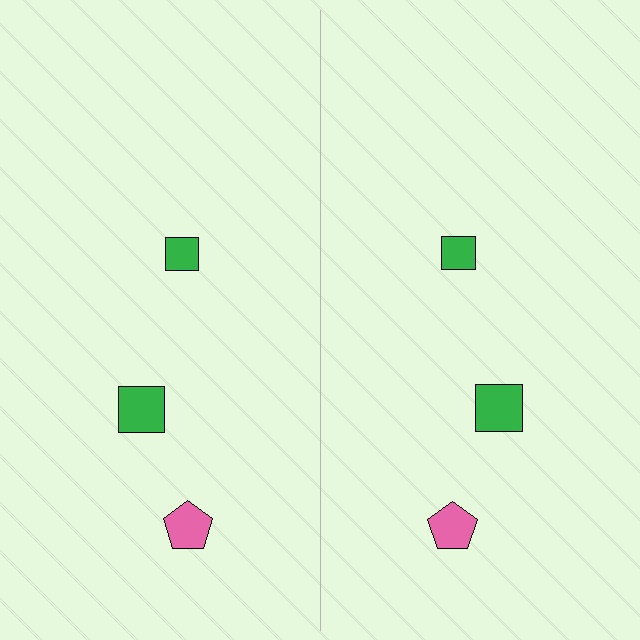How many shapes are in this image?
There are 6 shapes in this image.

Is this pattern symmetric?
Yes, this pattern has bilateral (reflection) symmetry.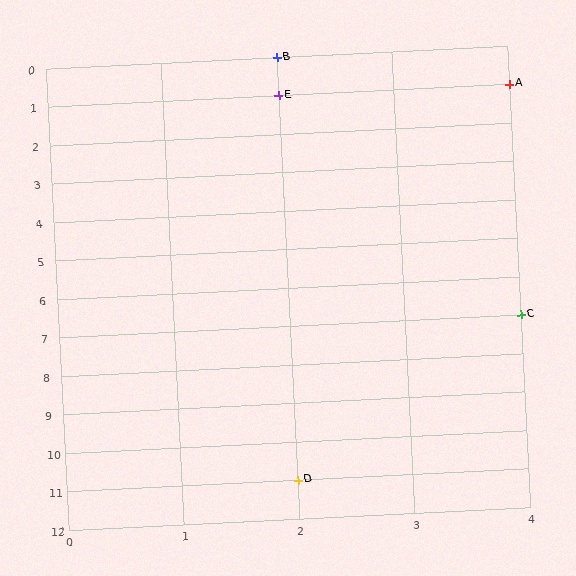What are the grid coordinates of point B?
Point B is at grid coordinates (2, 0).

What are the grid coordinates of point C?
Point C is at grid coordinates (4, 7).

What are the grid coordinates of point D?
Point D is at grid coordinates (2, 11).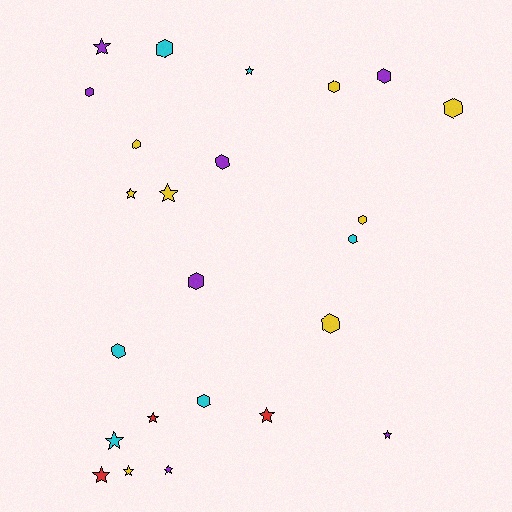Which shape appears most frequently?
Hexagon, with 13 objects.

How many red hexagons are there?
There are no red hexagons.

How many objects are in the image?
There are 24 objects.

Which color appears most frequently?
Yellow, with 8 objects.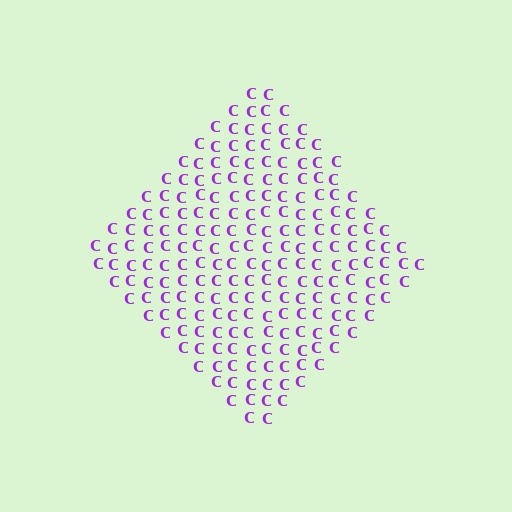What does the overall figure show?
The overall figure shows a diamond.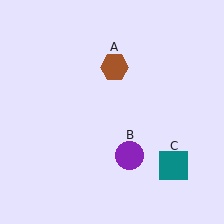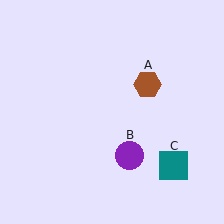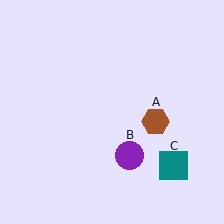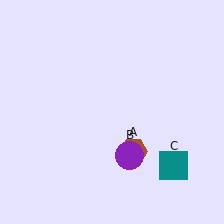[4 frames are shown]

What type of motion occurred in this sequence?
The brown hexagon (object A) rotated clockwise around the center of the scene.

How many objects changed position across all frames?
1 object changed position: brown hexagon (object A).